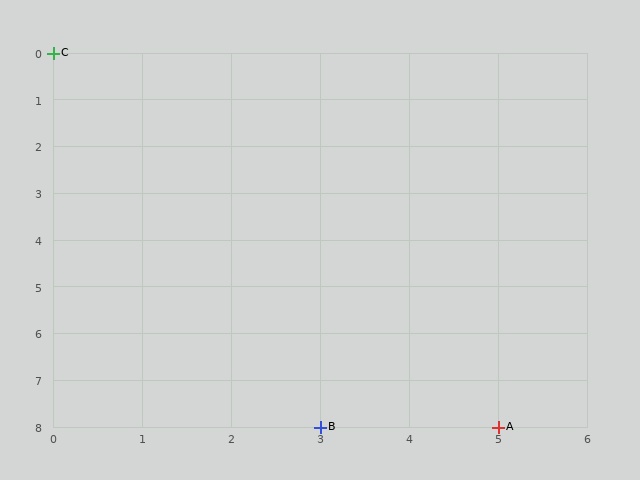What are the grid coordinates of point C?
Point C is at grid coordinates (0, 0).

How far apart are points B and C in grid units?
Points B and C are 3 columns and 8 rows apart (about 8.5 grid units diagonally).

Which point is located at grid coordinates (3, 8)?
Point B is at (3, 8).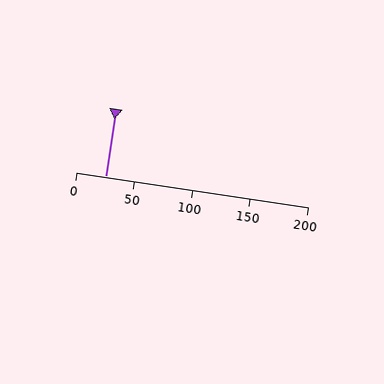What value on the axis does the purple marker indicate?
The marker indicates approximately 25.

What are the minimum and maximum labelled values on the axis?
The axis runs from 0 to 200.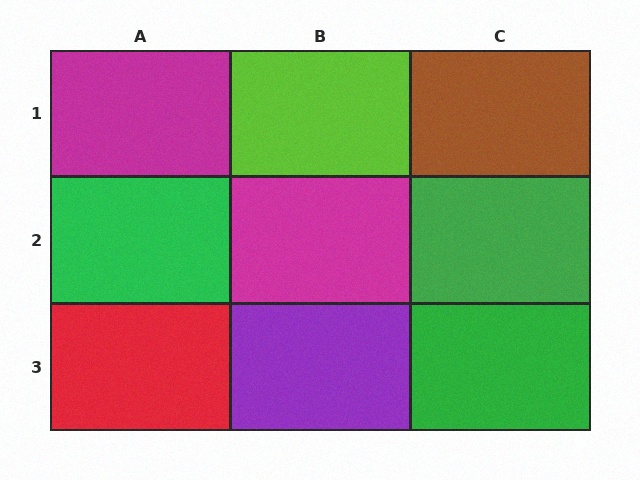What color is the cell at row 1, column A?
Magenta.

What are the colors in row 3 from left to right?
Red, purple, green.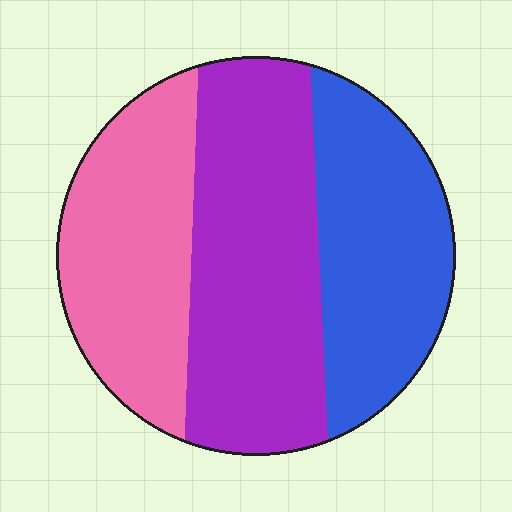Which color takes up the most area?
Purple, at roughly 40%.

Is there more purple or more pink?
Purple.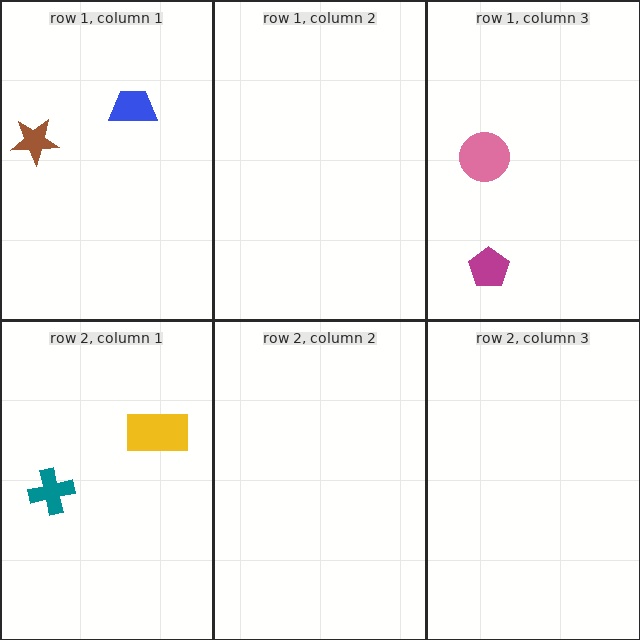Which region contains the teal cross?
The row 2, column 1 region.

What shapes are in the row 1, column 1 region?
The blue trapezoid, the brown star.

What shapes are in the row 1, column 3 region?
The pink circle, the magenta pentagon.